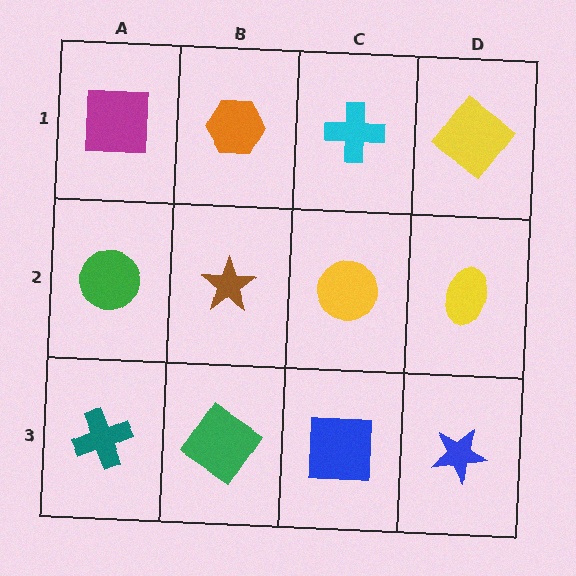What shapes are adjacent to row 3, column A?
A green circle (row 2, column A), a green diamond (row 3, column B).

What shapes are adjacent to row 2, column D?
A yellow diamond (row 1, column D), a blue star (row 3, column D), a yellow circle (row 2, column C).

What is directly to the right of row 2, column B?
A yellow circle.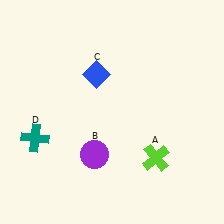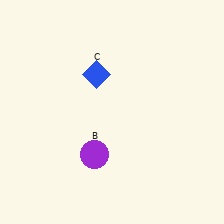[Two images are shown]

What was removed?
The teal cross (D), the lime cross (A) were removed in Image 2.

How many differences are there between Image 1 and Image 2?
There are 2 differences between the two images.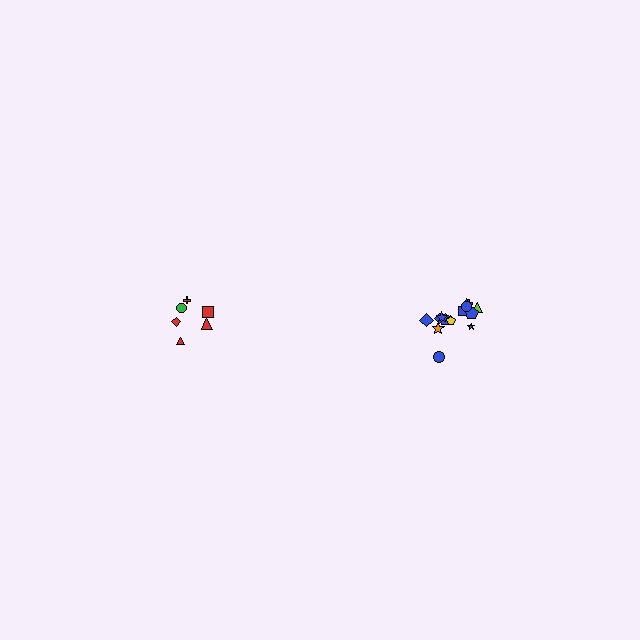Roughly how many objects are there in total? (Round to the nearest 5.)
Roughly 20 objects in total.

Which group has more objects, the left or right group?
The right group.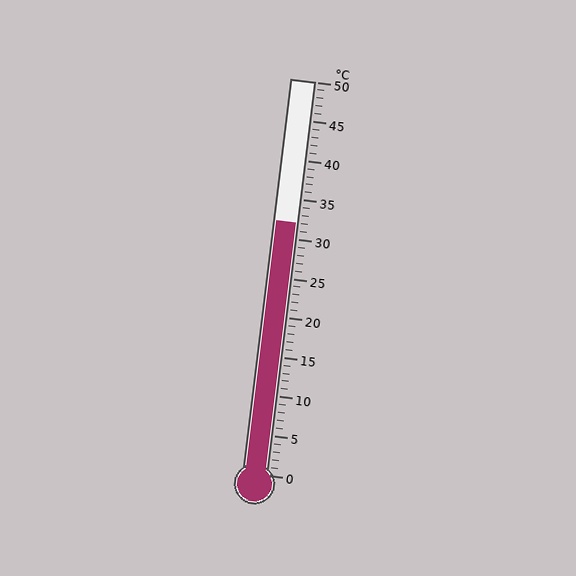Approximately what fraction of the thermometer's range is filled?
The thermometer is filled to approximately 65% of its range.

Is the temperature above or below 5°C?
The temperature is above 5°C.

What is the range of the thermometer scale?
The thermometer scale ranges from 0°C to 50°C.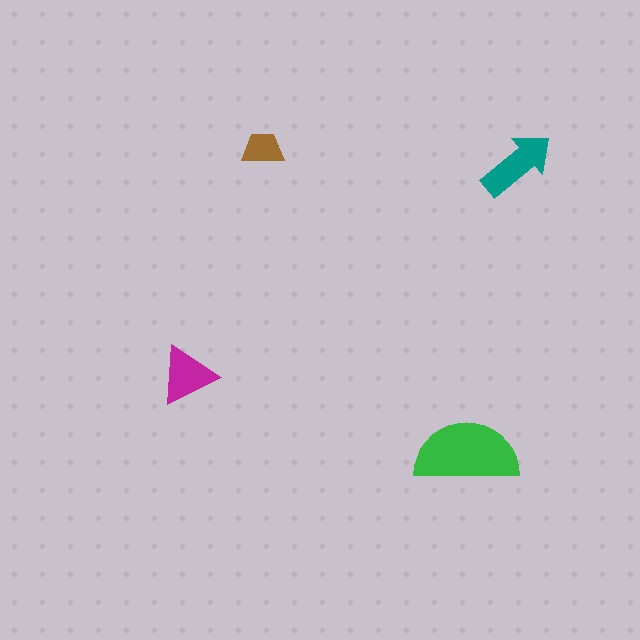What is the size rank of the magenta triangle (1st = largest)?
3rd.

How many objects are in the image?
There are 4 objects in the image.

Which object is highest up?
The brown trapezoid is topmost.